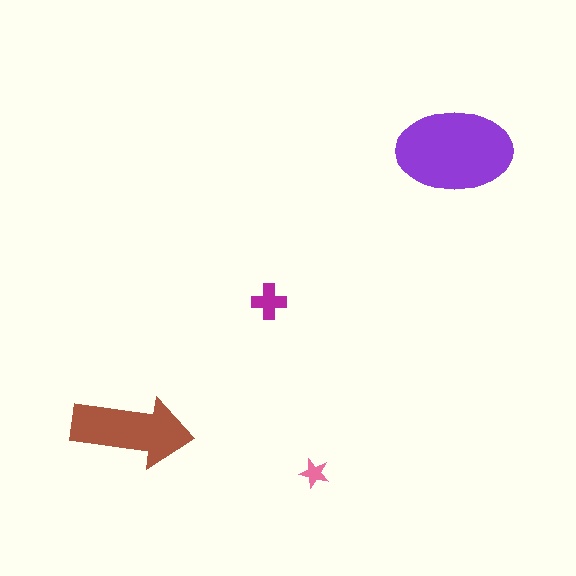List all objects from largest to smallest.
The purple ellipse, the brown arrow, the magenta cross, the pink star.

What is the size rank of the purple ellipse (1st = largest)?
1st.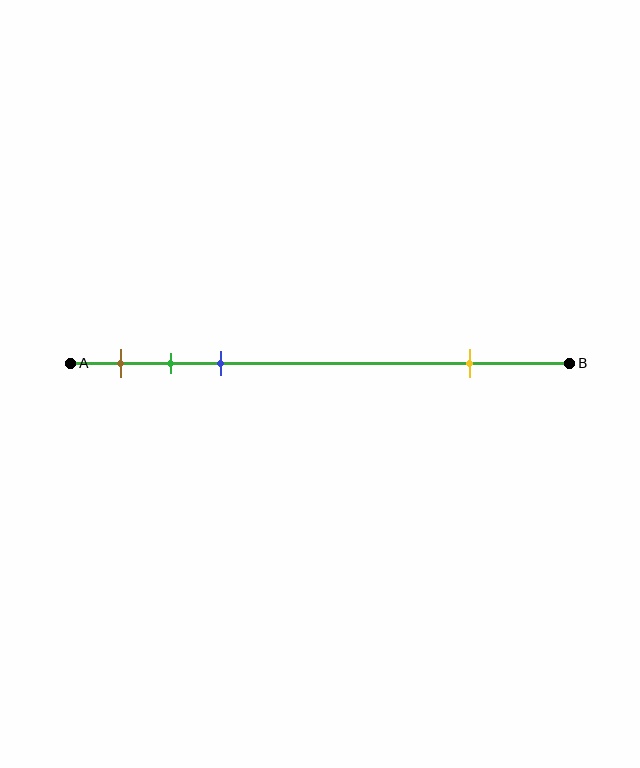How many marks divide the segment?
There are 4 marks dividing the segment.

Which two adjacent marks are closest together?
The green and blue marks are the closest adjacent pair.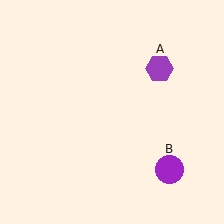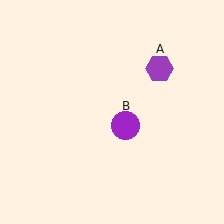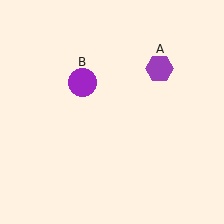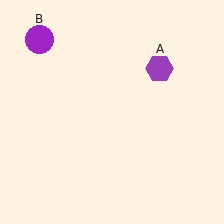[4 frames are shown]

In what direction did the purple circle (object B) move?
The purple circle (object B) moved up and to the left.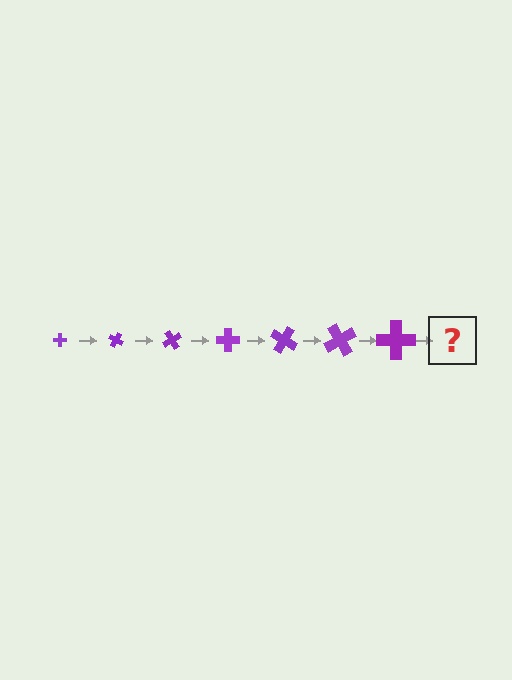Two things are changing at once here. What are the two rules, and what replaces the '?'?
The two rules are that the cross grows larger each step and it rotates 30 degrees each step. The '?' should be a cross, larger than the previous one and rotated 210 degrees from the start.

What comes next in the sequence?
The next element should be a cross, larger than the previous one and rotated 210 degrees from the start.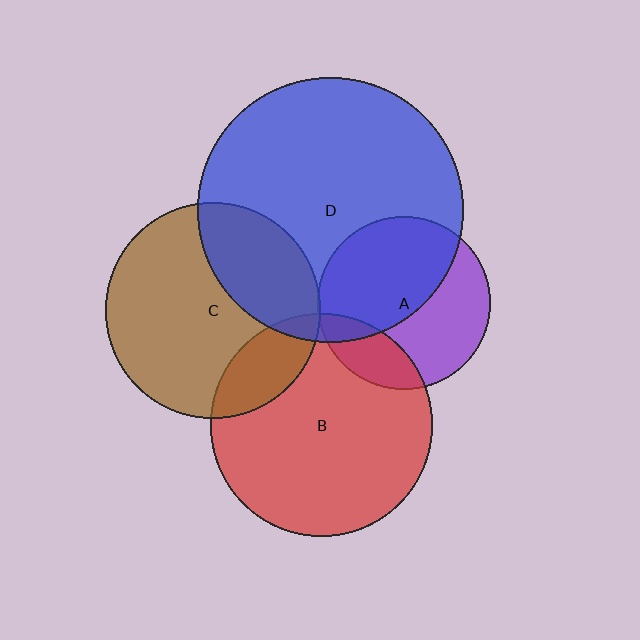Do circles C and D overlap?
Yes.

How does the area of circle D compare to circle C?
Approximately 1.5 times.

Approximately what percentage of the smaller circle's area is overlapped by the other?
Approximately 30%.